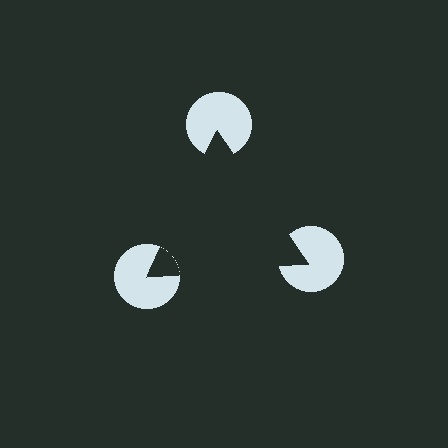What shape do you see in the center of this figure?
An illusory triangle — its edges are inferred from the aligned wedge cuts in the pac-man discs, not physically drawn.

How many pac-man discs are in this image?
There are 3 — one at each vertex of the illusory triangle.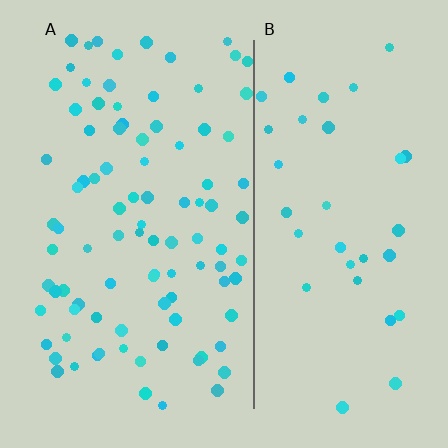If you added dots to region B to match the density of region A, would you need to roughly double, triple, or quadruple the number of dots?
Approximately triple.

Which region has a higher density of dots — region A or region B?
A (the left).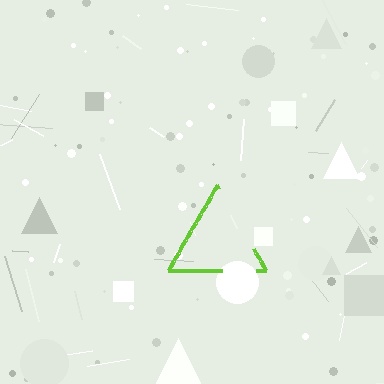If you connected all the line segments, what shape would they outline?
They would outline a triangle.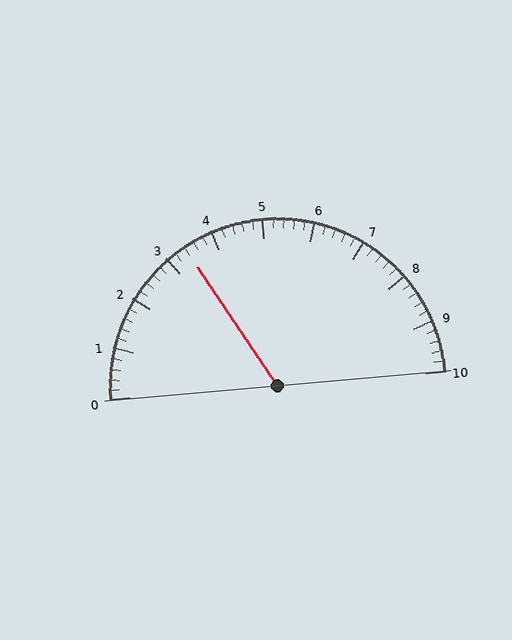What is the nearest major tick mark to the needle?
The nearest major tick mark is 3.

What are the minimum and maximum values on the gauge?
The gauge ranges from 0 to 10.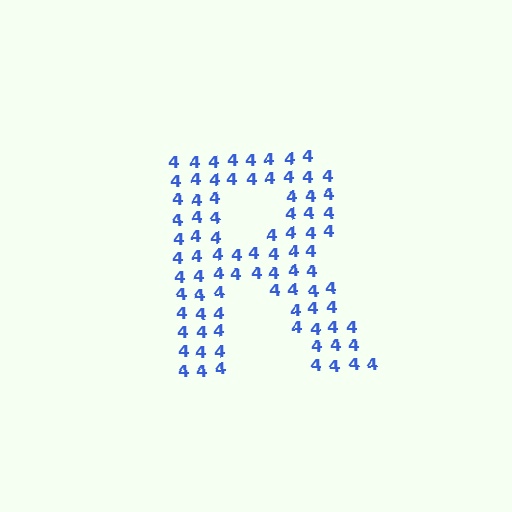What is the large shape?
The large shape is the letter R.